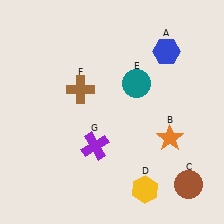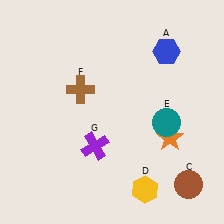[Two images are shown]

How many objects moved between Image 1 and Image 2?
1 object moved between the two images.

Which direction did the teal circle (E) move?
The teal circle (E) moved down.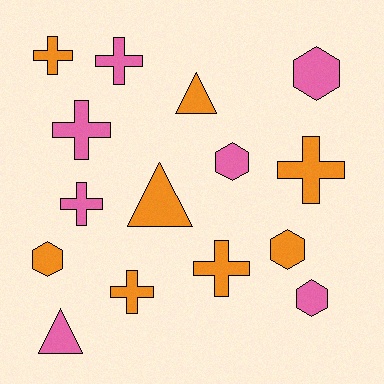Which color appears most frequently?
Orange, with 8 objects.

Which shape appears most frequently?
Cross, with 7 objects.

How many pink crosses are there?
There are 3 pink crosses.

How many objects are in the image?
There are 15 objects.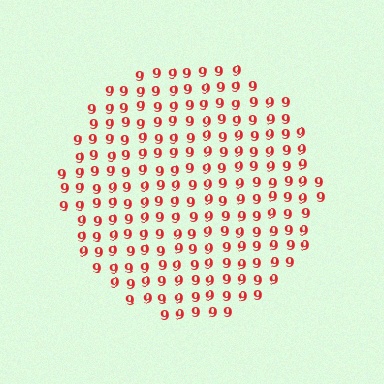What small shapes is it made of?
It is made of small digit 9's.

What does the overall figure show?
The overall figure shows a circle.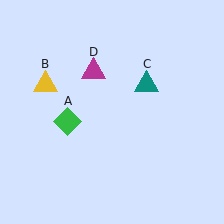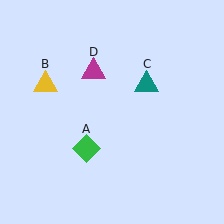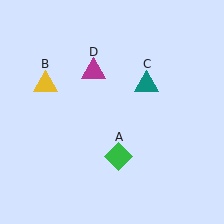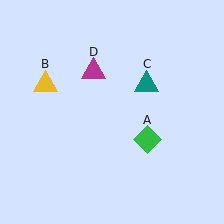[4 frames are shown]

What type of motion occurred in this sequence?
The green diamond (object A) rotated counterclockwise around the center of the scene.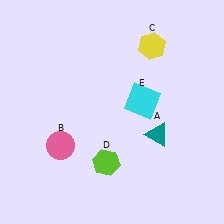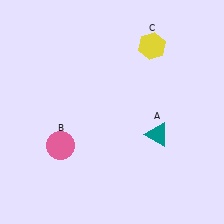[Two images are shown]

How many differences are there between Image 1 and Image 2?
There are 2 differences between the two images.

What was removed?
The lime hexagon (D), the cyan square (E) were removed in Image 2.